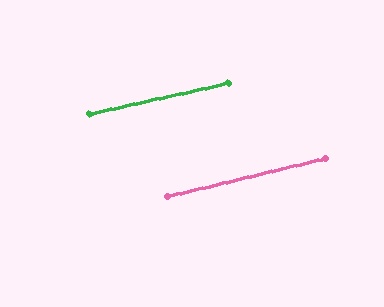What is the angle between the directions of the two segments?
Approximately 1 degree.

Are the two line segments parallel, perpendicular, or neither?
Parallel — their directions differ by only 1.1°.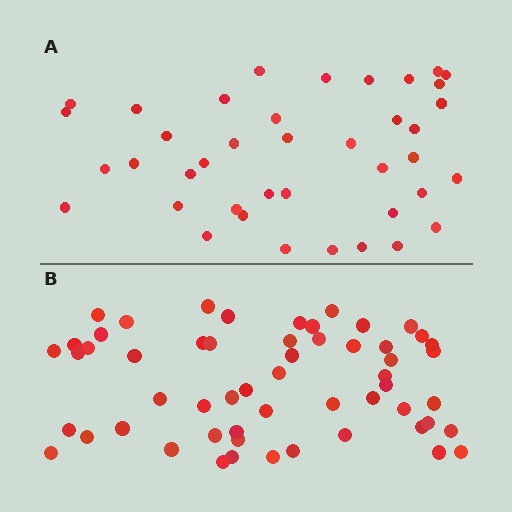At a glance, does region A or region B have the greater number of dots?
Region B (the bottom region) has more dots.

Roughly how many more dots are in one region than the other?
Region B has approximately 15 more dots than region A.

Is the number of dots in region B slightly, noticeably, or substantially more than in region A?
Region B has noticeably more, but not dramatically so. The ratio is roughly 1.4 to 1.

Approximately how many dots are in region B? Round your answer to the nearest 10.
About 60 dots. (The exact count is 56, which rounds to 60.)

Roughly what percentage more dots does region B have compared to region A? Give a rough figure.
About 40% more.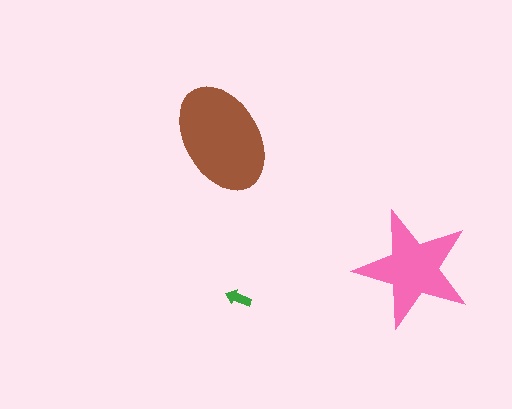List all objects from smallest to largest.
The green arrow, the pink star, the brown ellipse.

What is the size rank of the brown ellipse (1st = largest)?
1st.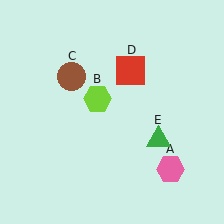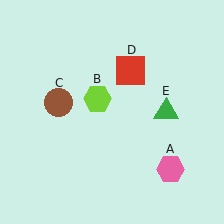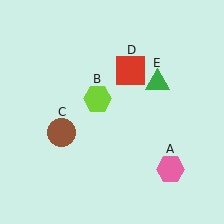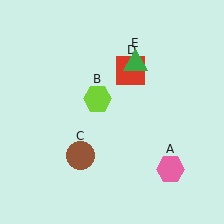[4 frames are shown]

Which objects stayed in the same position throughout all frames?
Pink hexagon (object A) and lime hexagon (object B) and red square (object D) remained stationary.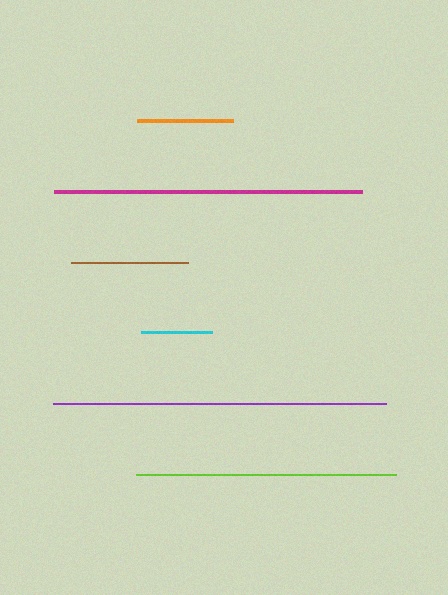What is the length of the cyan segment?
The cyan segment is approximately 71 pixels long.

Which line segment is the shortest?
The cyan line is the shortest at approximately 71 pixels.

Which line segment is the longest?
The purple line is the longest at approximately 333 pixels.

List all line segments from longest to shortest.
From longest to shortest: purple, magenta, lime, brown, orange, cyan.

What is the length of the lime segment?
The lime segment is approximately 261 pixels long.